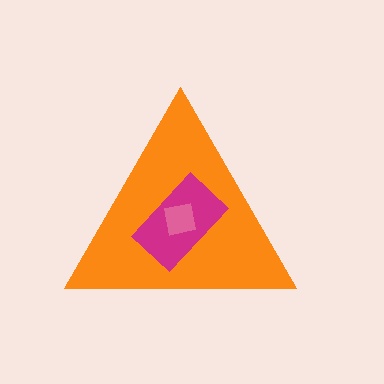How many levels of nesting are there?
3.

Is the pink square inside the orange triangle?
Yes.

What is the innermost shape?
The pink square.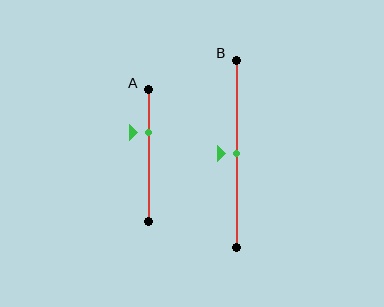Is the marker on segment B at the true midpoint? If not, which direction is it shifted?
Yes, the marker on segment B is at the true midpoint.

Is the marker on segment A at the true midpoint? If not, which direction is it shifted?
No, the marker on segment A is shifted upward by about 17% of the segment length.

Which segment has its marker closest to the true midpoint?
Segment B has its marker closest to the true midpoint.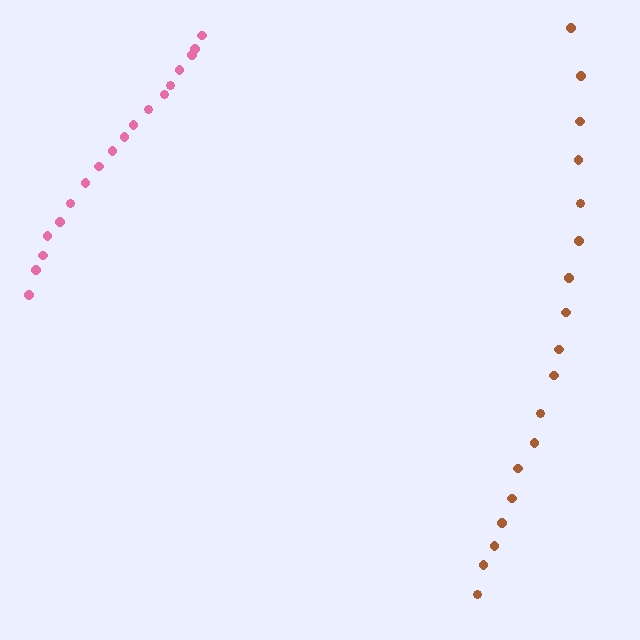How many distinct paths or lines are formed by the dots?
There are 2 distinct paths.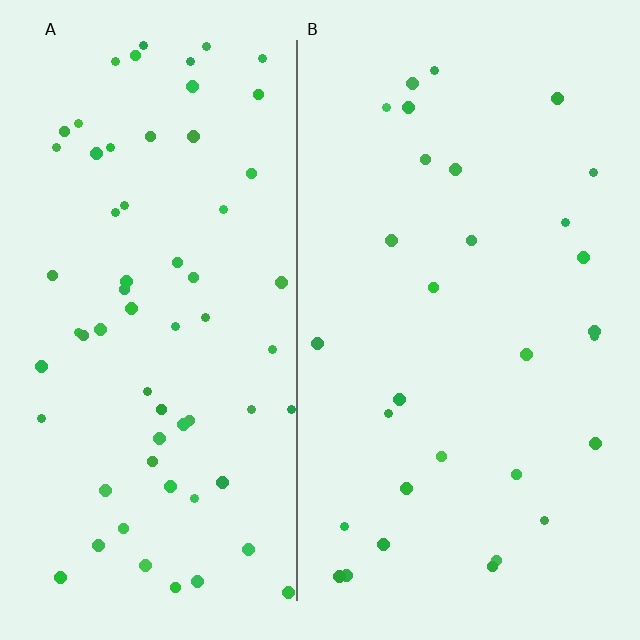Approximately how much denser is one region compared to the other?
Approximately 2.1× — region A over region B.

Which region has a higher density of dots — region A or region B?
A (the left).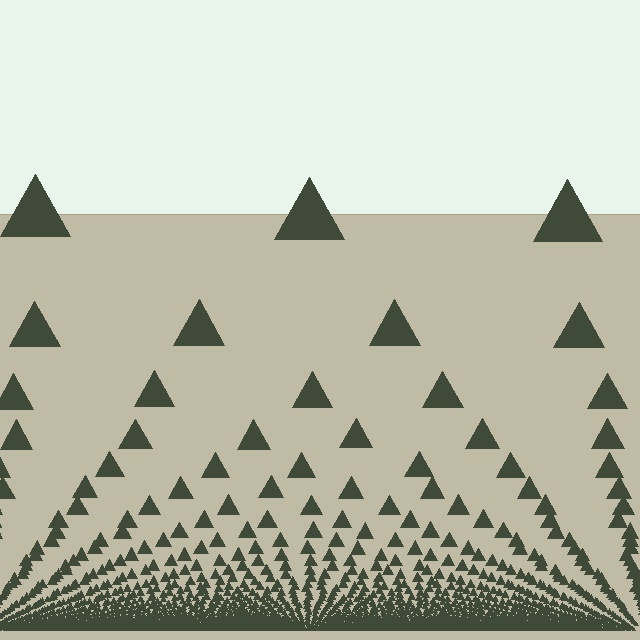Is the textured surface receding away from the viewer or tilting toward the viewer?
The surface appears to tilt toward the viewer. Texture elements get larger and sparser toward the top.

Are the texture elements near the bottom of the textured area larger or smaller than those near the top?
Smaller. The gradient is inverted — elements near the bottom are smaller and denser.